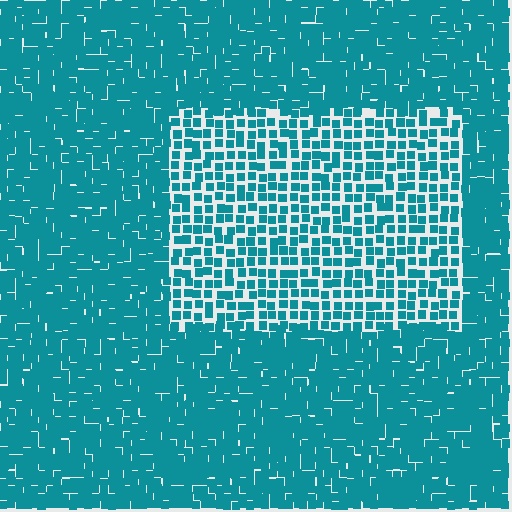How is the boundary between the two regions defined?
The boundary is defined by a change in element density (approximately 1.9x ratio). All elements are the same color, size, and shape.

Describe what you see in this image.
The image contains small teal elements arranged at two different densities. A rectangle-shaped region is visible where the elements are less densely packed than the surrounding area.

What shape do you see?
I see a rectangle.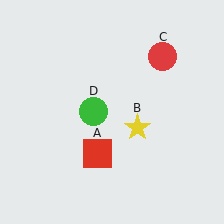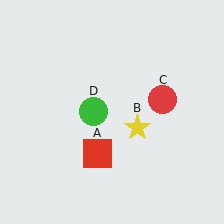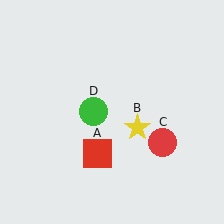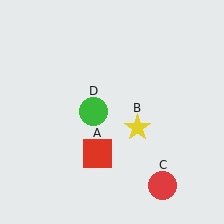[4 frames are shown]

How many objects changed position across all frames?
1 object changed position: red circle (object C).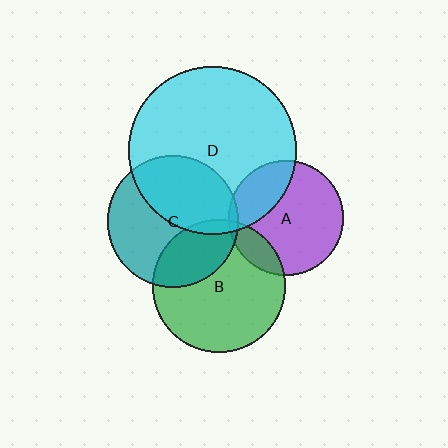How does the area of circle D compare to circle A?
Approximately 2.1 times.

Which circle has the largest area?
Circle D (cyan).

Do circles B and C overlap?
Yes.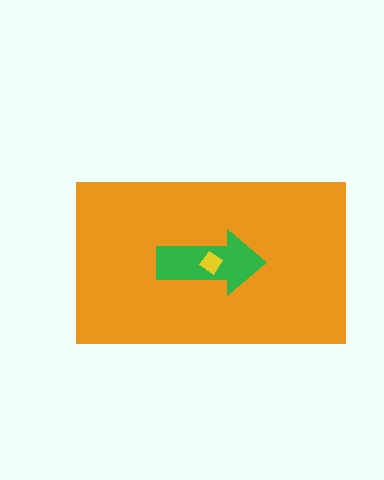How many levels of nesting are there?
3.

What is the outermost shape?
The orange rectangle.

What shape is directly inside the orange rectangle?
The green arrow.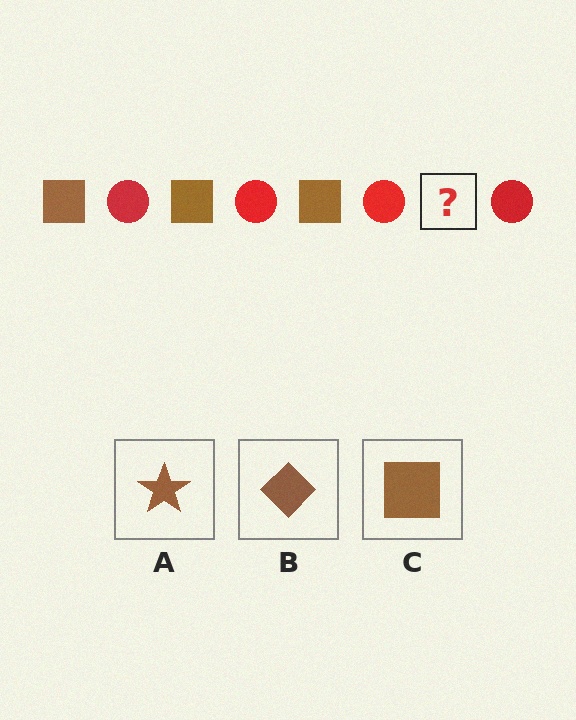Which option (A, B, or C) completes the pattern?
C.